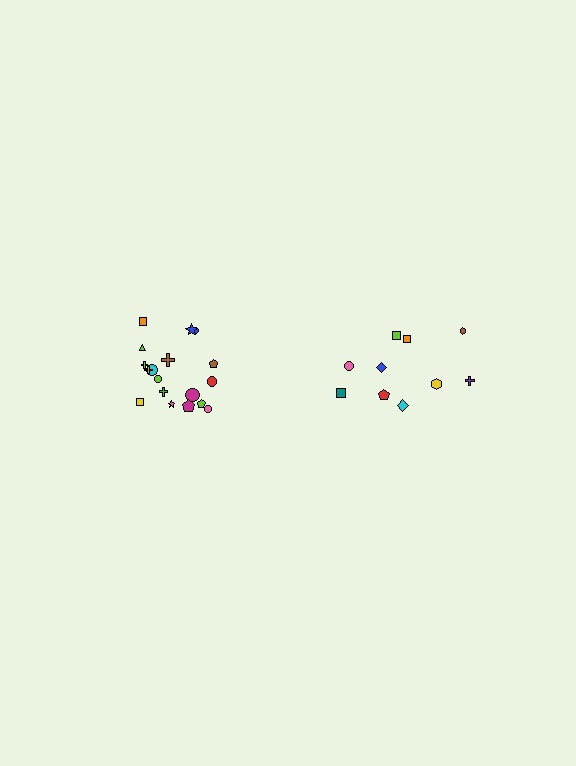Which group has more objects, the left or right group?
The left group.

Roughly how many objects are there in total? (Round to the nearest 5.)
Roughly 30 objects in total.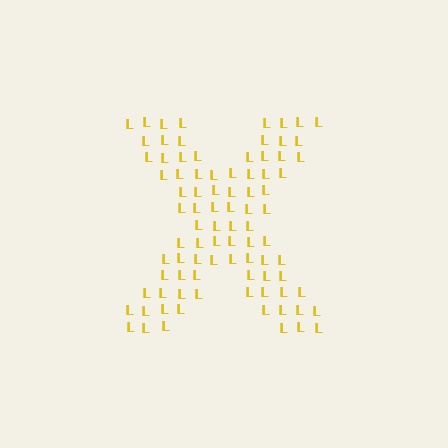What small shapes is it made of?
It is made of small letter L's.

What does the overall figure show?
The overall figure shows the letter X.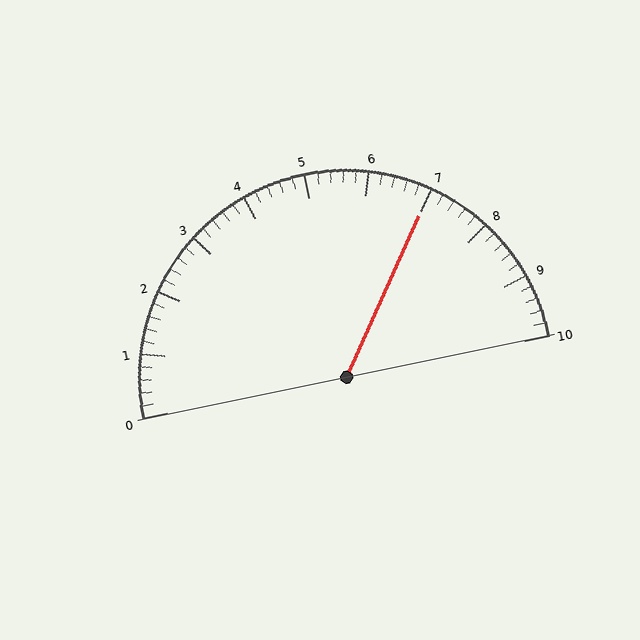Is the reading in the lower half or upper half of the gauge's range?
The reading is in the upper half of the range (0 to 10).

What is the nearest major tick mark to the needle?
The nearest major tick mark is 7.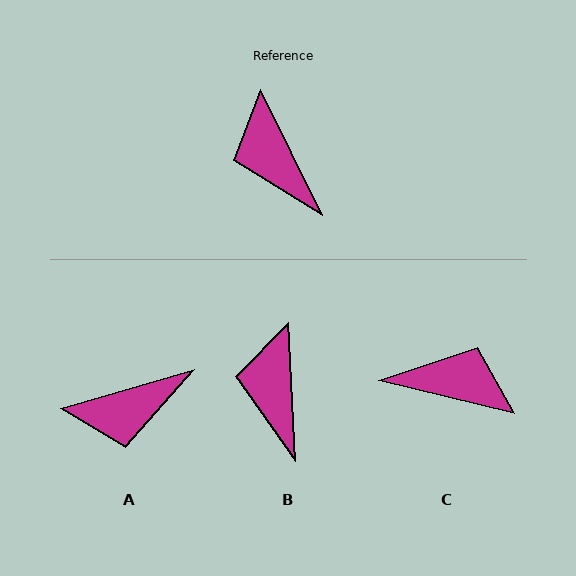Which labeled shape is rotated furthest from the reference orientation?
C, about 130 degrees away.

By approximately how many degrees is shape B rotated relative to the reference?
Approximately 24 degrees clockwise.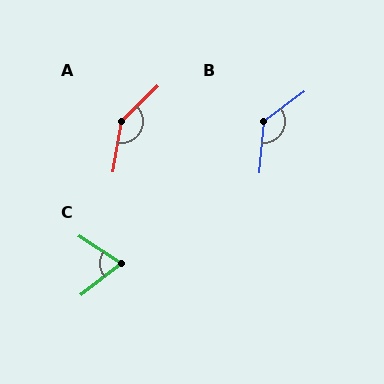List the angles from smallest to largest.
C (70°), B (132°), A (144°).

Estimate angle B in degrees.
Approximately 132 degrees.